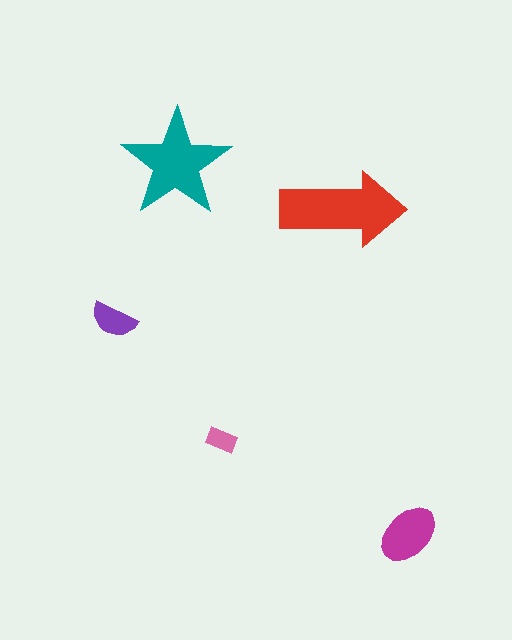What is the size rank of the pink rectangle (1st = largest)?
5th.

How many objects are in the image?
There are 5 objects in the image.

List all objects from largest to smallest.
The red arrow, the teal star, the magenta ellipse, the purple semicircle, the pink rectangle.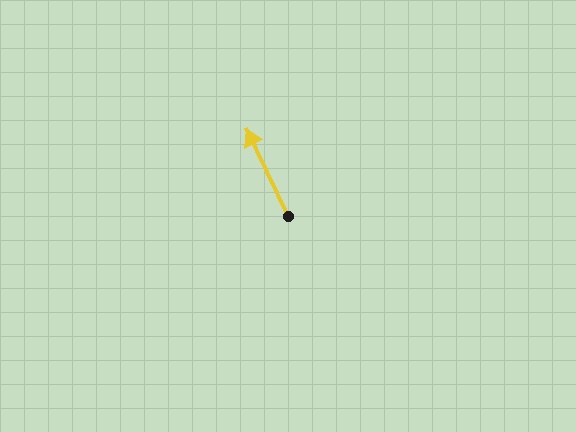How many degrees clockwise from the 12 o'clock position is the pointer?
Approximately 335 degrees.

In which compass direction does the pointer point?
Northwest.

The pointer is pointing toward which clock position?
Roughly 11 o'clock.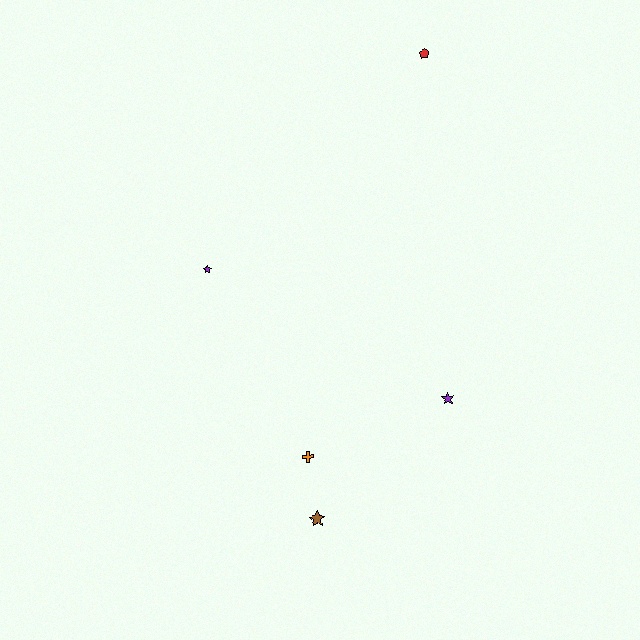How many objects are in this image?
There are 5 objects.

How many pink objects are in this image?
There are no pink objects.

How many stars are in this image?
There are 3 stars.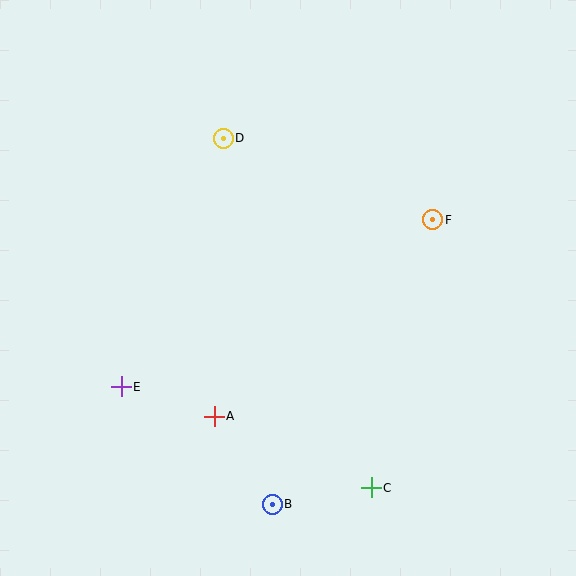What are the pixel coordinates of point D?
Point D is at (223, 138).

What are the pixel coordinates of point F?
Point F is at (433, 220).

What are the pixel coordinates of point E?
Point E is at (121, 387).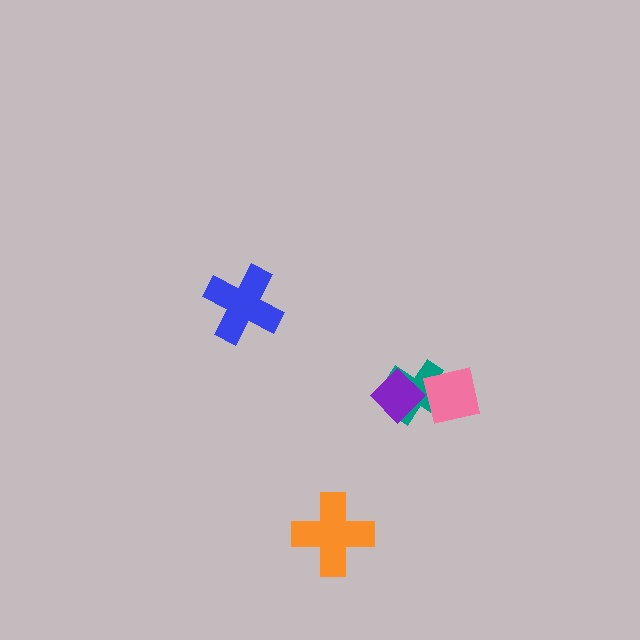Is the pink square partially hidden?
No, no other shape covers it.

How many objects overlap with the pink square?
2 objects overlap with the pink square.